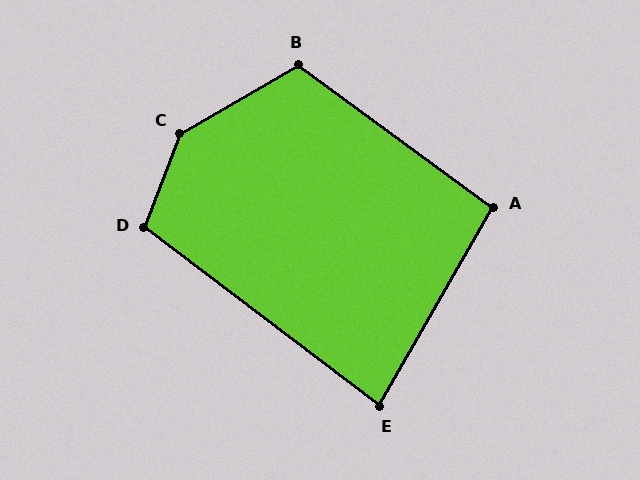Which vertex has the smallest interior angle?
E, at approximately 83 degrees.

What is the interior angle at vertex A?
Approximately 96 degrees (obtuse).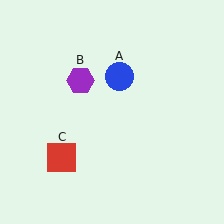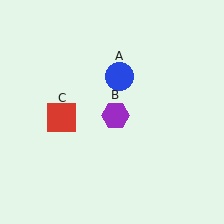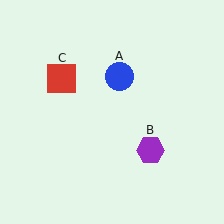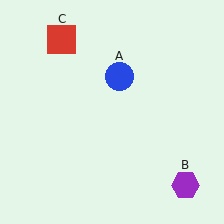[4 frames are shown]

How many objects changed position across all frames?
2 objects changed position: purple hexagon (object B), red square (object C).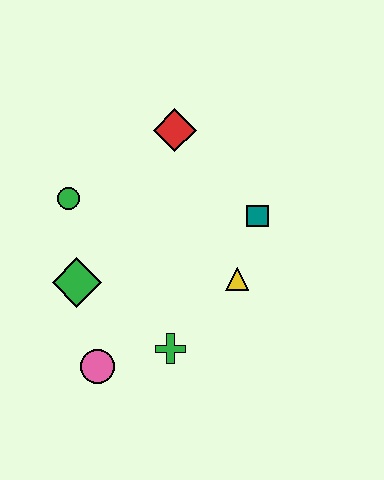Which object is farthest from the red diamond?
The pink circle is farthest from the red diamond.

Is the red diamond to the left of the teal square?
Yes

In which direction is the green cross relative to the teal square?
The green cross is below the teal square.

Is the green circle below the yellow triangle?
No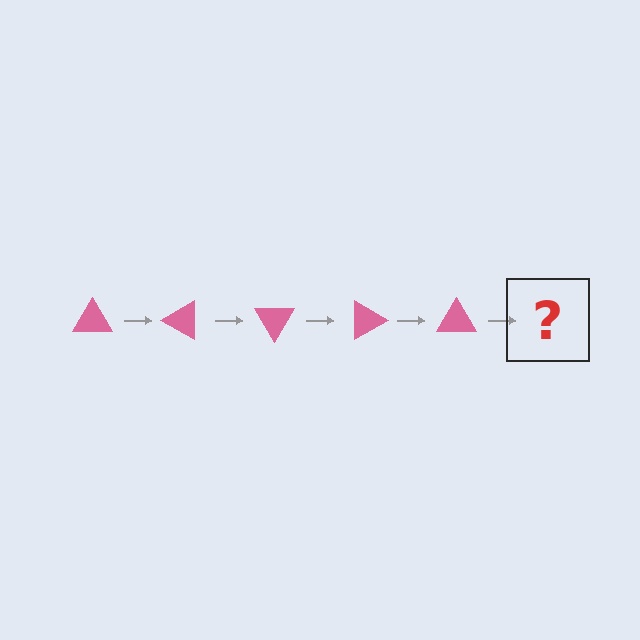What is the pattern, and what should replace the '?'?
The pattern is that the triangle rotates 30 degrees each step. The '?' should be a pink triangle rotated 150 degrees.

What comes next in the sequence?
The next element should be a pink triangle rotated 150 degrees.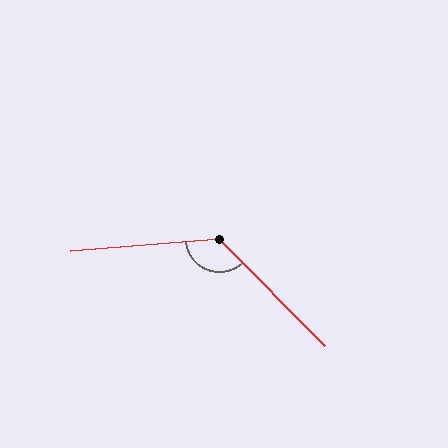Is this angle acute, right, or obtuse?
It is obtuse.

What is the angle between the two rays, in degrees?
Approximately 130 degrees.